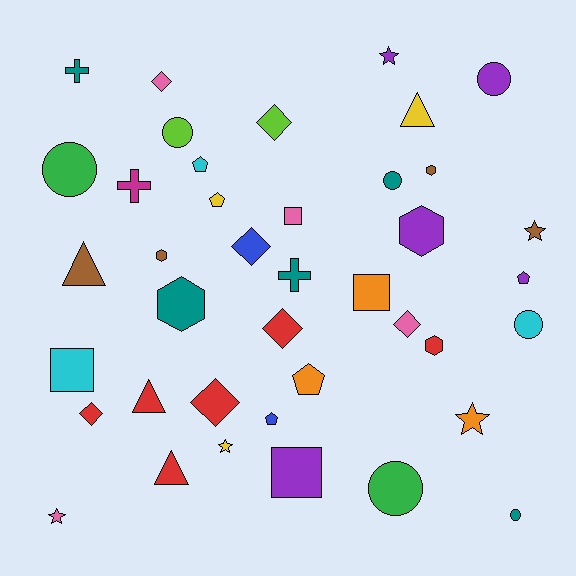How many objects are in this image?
There are 40 objects.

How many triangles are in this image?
There are 4 triangles.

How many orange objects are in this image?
There are 3 orange objects.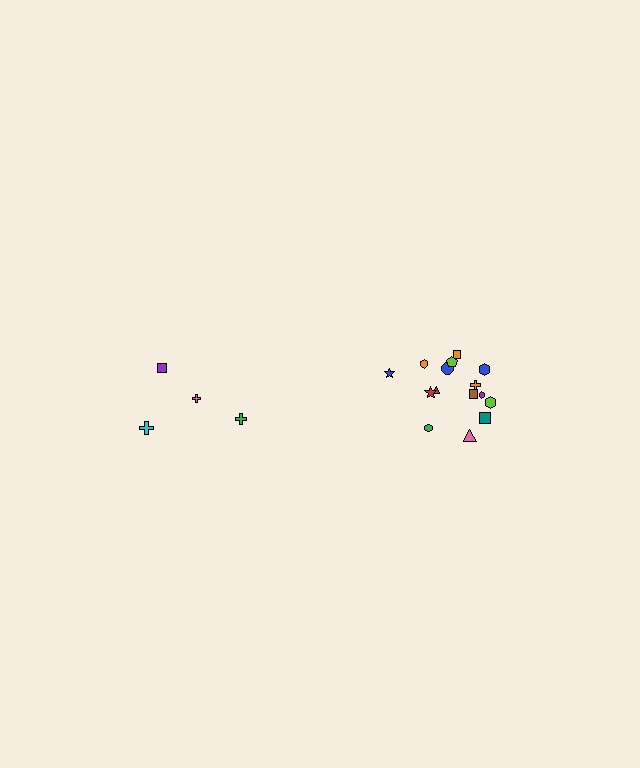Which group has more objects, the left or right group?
The right group.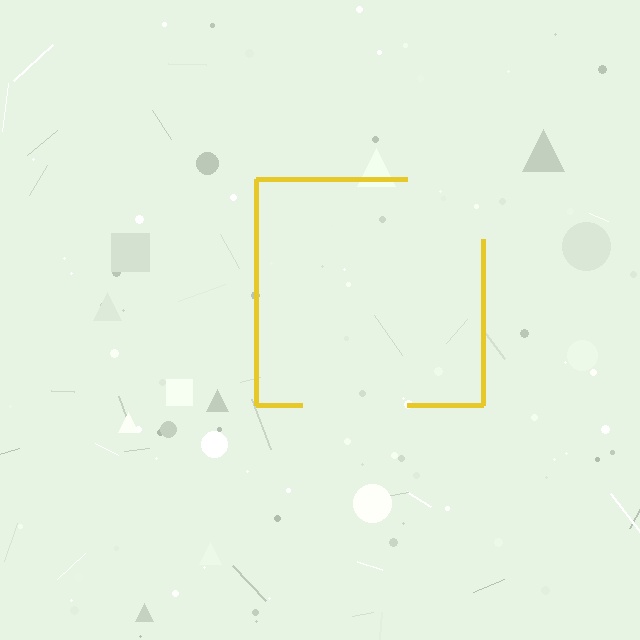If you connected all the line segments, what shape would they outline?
They would outline a square.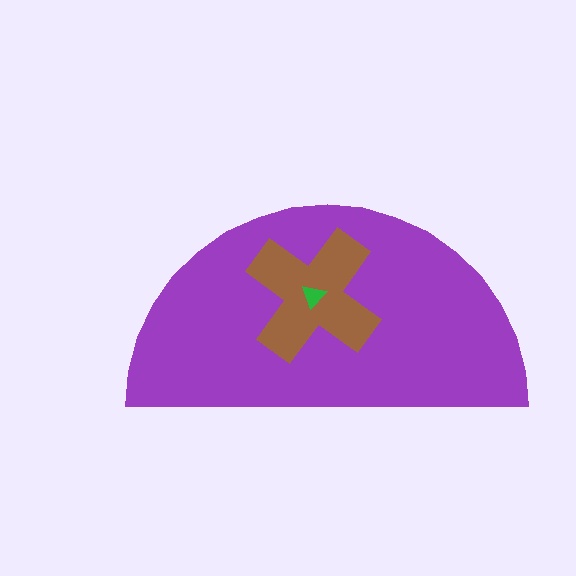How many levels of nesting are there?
3.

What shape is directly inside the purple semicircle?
The brown cross.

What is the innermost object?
The green triangle.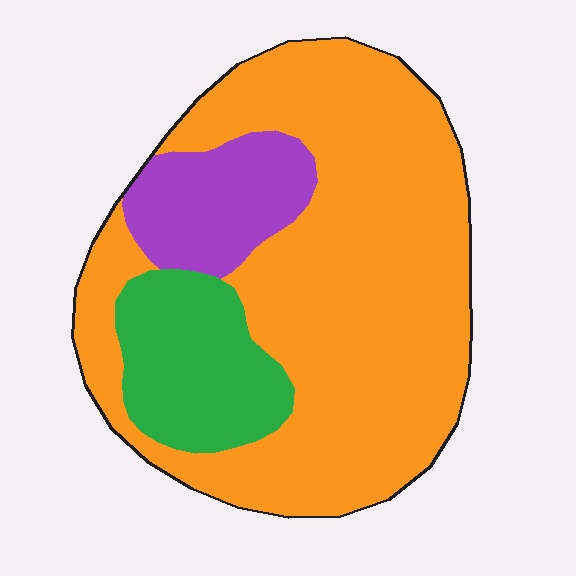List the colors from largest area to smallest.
From largest to smallest: orange, green, purple.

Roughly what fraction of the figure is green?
Green covers 16% of the figure.